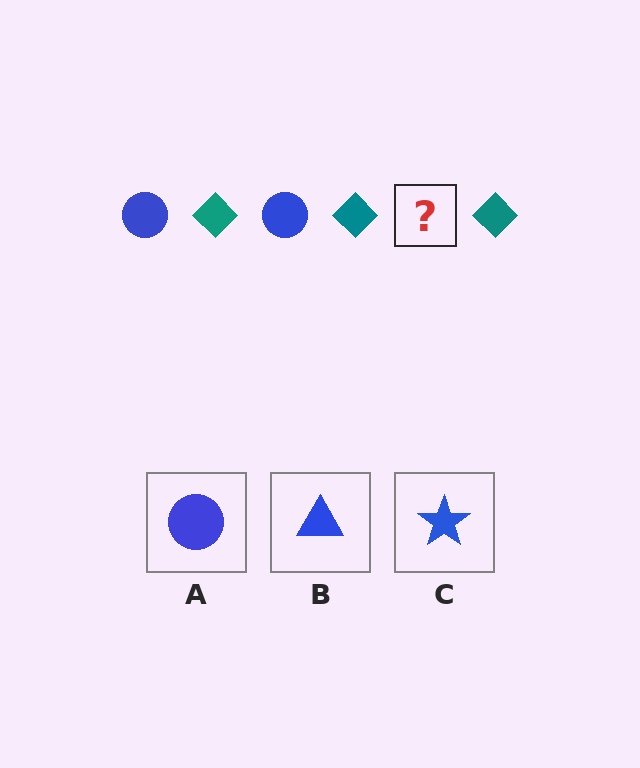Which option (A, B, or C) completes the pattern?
A.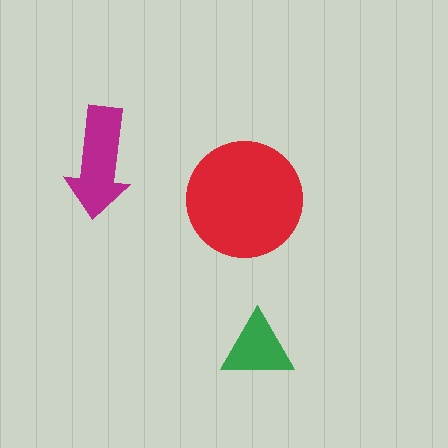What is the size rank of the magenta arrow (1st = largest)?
2nd.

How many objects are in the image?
There are 3 objects in the image.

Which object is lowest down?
The green triangle is bottommost.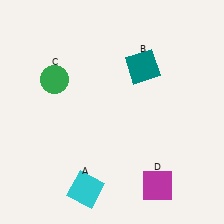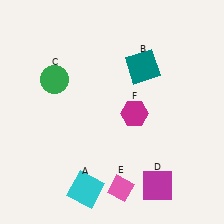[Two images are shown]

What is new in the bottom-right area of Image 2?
A pink diamond (E) was added in the bottom-right area of Image 2.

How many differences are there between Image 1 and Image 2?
There are 2 differences between the two images.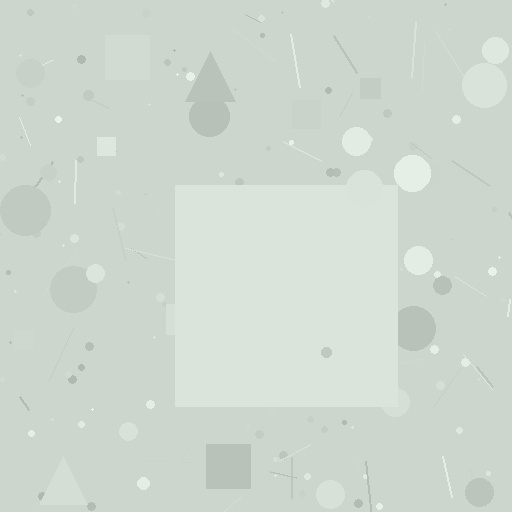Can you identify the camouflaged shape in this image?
The camouflaged shape is a square.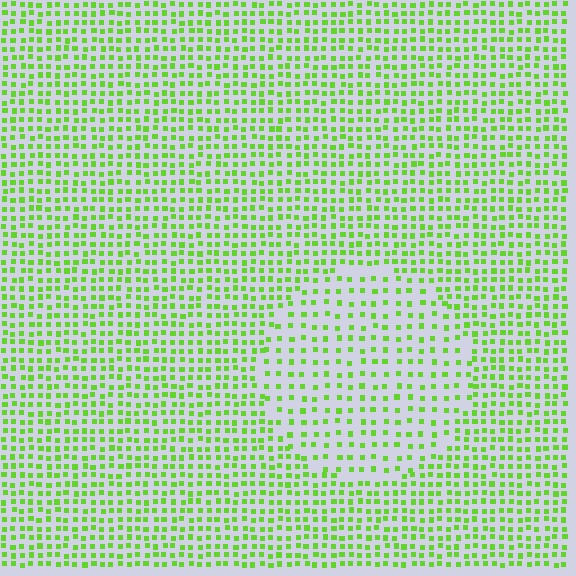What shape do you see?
I see a circle.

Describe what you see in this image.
The image contains small lime elements arranged at two different densities. A circle-shaped region is visible where the elements are less densely packed than the surrounding area.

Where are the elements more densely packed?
The elements are more densely packed outside the circle boundary.